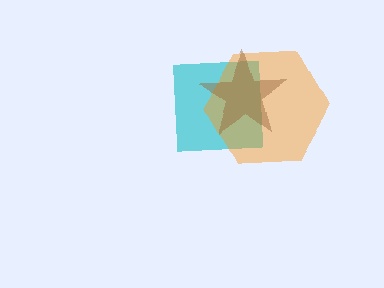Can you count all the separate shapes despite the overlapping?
Yes, there are 3 separate shapes.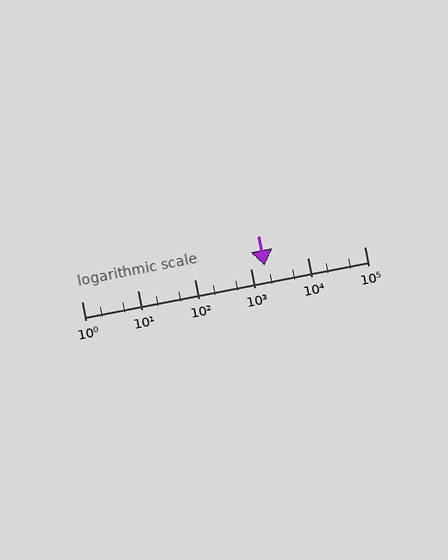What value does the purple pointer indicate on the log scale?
The pointer indicates approximately 1700.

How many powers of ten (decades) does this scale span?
The scale spans 5 decades, from 1 to 100000.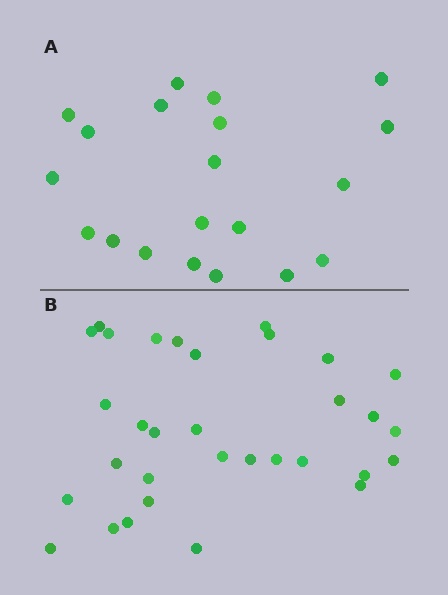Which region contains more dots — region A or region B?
Region B (the bottom region) has more dots.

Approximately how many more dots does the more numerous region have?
Region B has roughly 12 or so more dots than region A.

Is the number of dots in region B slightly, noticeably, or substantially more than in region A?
Region B has substantially more. The ratio is roughly 1.6 to 1.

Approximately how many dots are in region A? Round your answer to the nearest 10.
About 20 dots.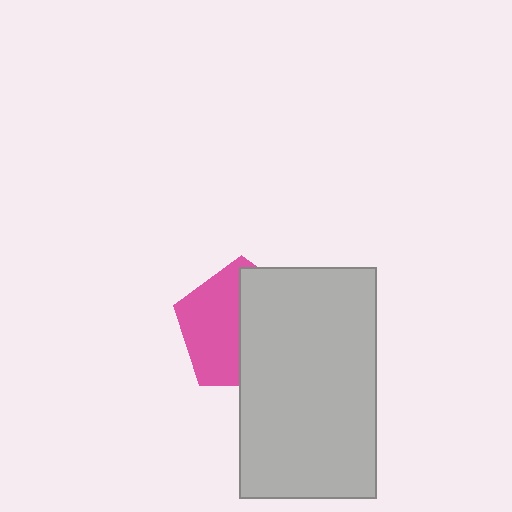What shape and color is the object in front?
The object in front is a light gray rectangle.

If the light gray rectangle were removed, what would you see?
You would see the complete pink pentagon.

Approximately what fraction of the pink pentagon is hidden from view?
Roughly 51% of the pink pentagon is hidden behind the light gray rectangle.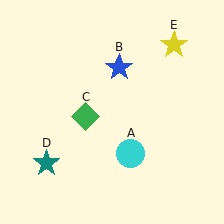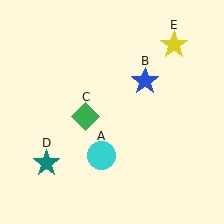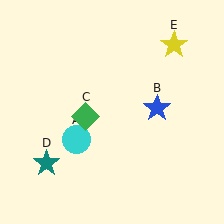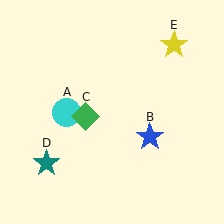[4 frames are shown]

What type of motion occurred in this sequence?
The cyan circle (object A), blue star (object B) rotated clockwise around the center of the scene.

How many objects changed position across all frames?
2 objects changed position: cyan circle (object A), blue star (object B).